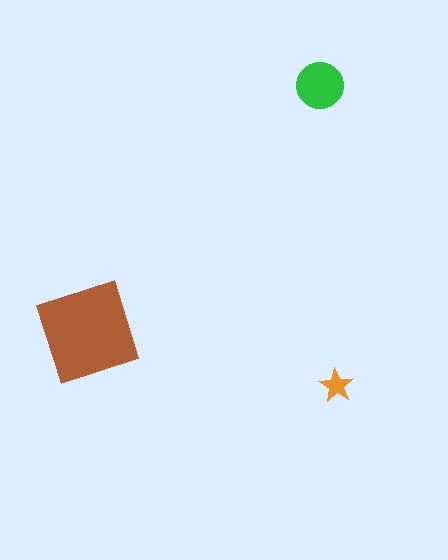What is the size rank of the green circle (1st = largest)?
2nd.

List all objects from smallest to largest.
The orange star, the green circle, the brown diamond.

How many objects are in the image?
There are 3 objects in the image.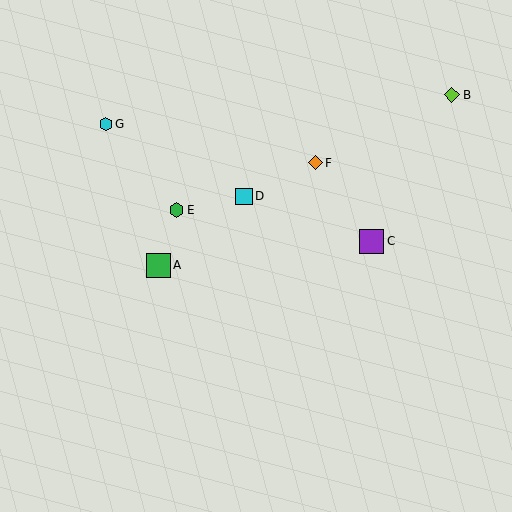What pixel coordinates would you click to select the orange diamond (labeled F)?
Click at (315, 163) to select the orange diamond F.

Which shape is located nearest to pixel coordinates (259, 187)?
The cyan square (labeled D) at (244, 196) is nearest to that location.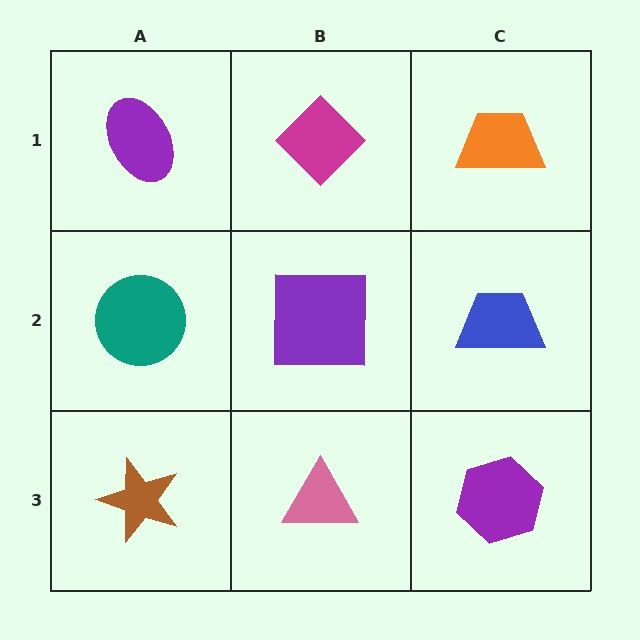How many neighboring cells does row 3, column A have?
2.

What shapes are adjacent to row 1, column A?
A teal circle (row 2, column A), a magenta diamond (row 1, column B).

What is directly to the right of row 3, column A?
A pink triangle.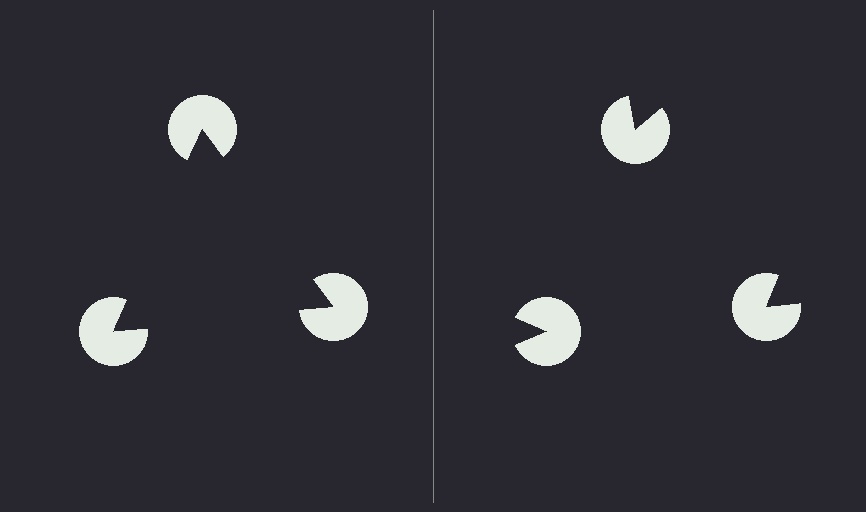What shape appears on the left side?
An illusory triangle.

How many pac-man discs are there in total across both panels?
6 — 3 on each side.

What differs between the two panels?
The pac-man discs are positioned identically on both sides; only the wedge orientations differ. On the left they align to a triangle; on the right they are misaligned.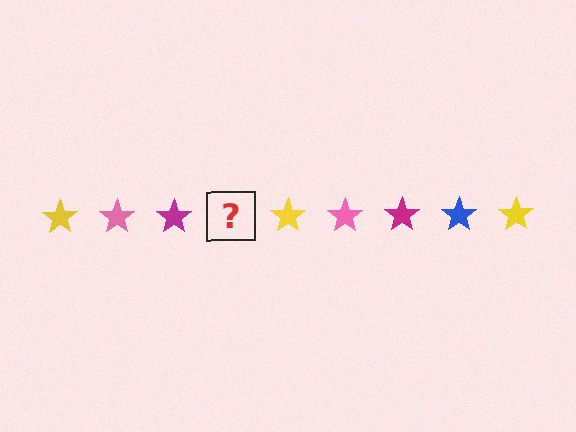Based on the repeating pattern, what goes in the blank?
The blank should be a blue star.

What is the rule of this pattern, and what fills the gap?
The rule is that the pattern cycles through yellow, pink, magenta, blue stars. The gap should be filled with a blue star.